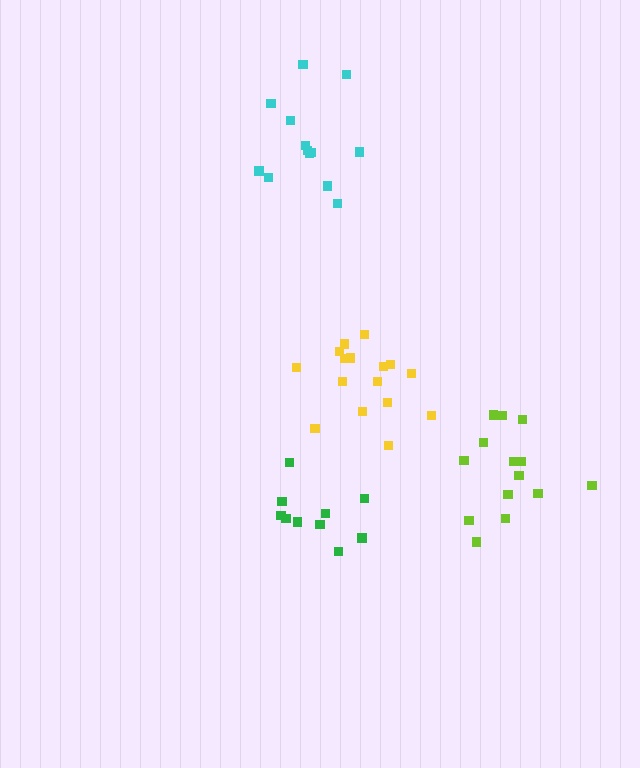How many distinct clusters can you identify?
There are 4 distinct clusters.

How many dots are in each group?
Group 1: 16 dots, Group 2: 10 dots, Group 3: 14 dots, Group 4: 13 dots (53 total).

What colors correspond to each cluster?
The clusters are colored: yellow, green, lime, cyan.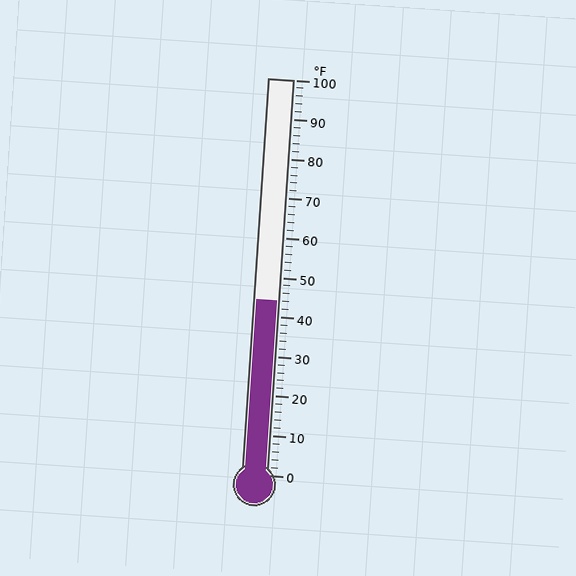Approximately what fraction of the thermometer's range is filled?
The thermometer is filled to approximately 45% of its range.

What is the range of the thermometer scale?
The thermometer scale ranges from 0°F to 100°F.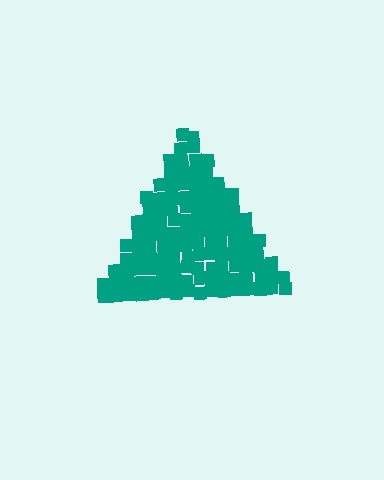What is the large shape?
The large shape is a triangle.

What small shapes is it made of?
It is made of small squares.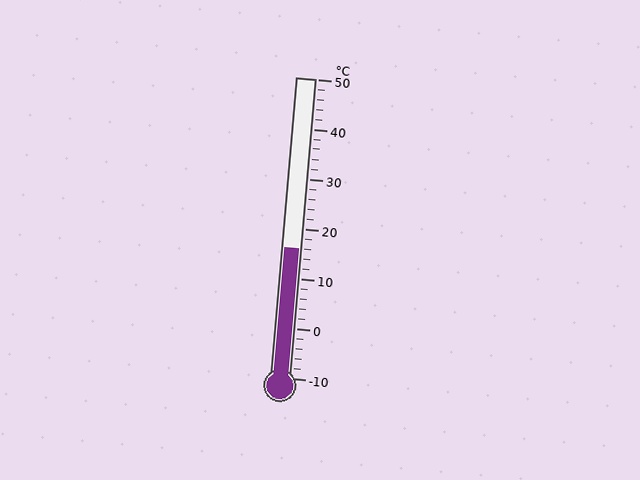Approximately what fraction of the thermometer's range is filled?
The thermometer is filled to approximately 45% of its range.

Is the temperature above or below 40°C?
The temperature is below 40°C.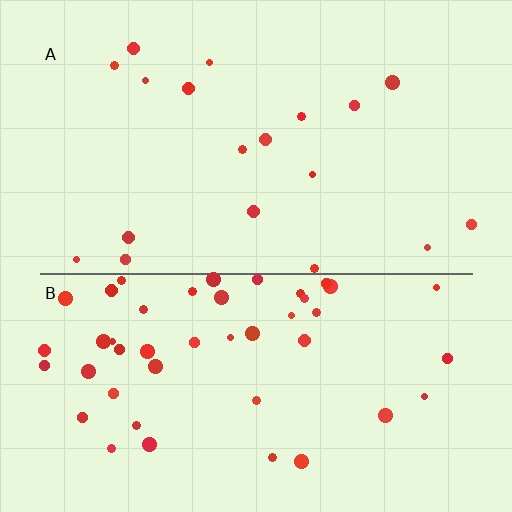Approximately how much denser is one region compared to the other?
Approximately 2.5× — region B over region A.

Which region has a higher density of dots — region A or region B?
B (the bottom).